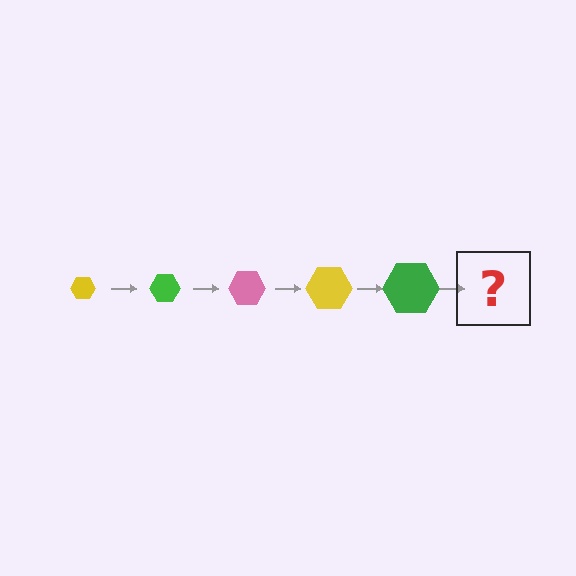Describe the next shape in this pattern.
It should be a pink hexagon, larger than the previous one.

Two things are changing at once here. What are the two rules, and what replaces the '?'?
The two rules are that the hexagon grows larger each step and the color cycles through yellow, green, and pink. The '?' should be a pink hexagon, larger than the previous one.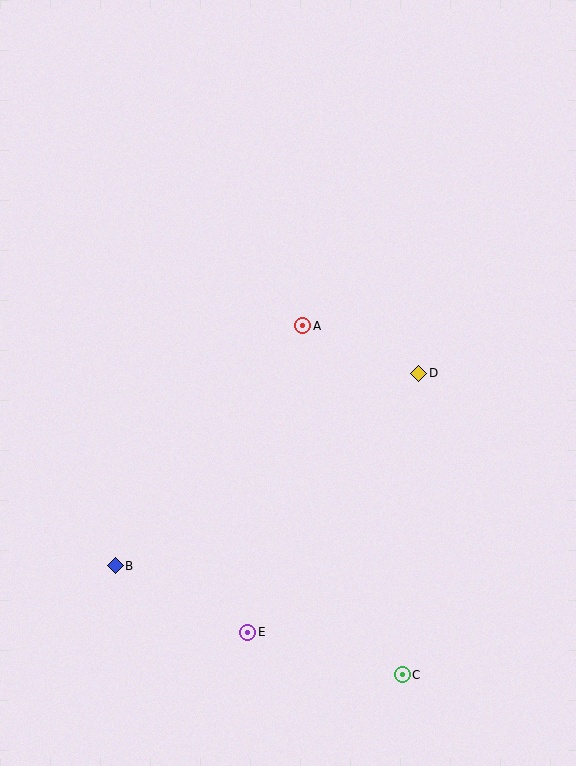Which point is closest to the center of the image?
Point A at (303, 326) is closest to the center.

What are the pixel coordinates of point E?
Point E is at (248, 632).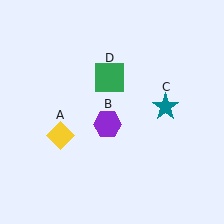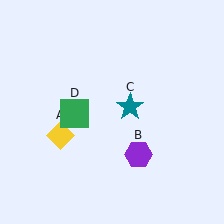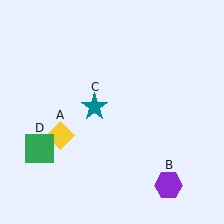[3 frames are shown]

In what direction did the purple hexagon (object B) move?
The purple hexagon (object B) moved down and to the right.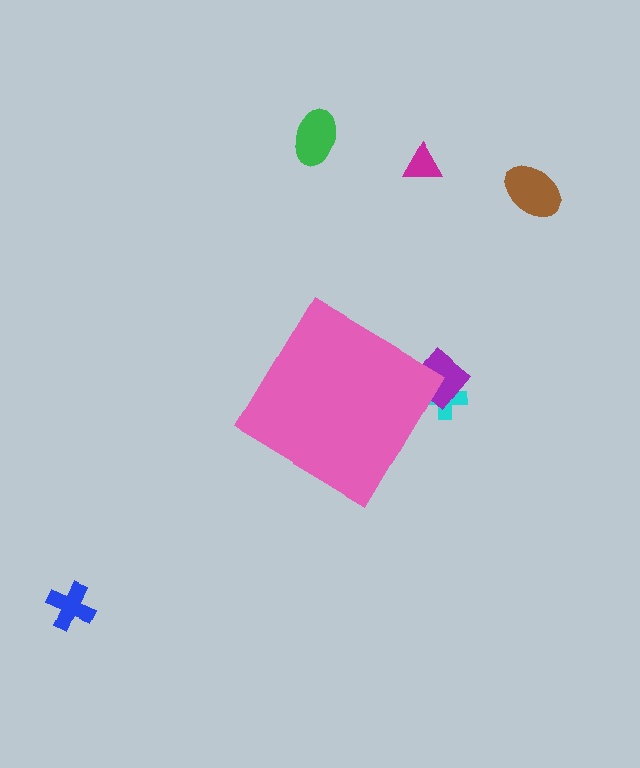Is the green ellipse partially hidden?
No, the green ellipse is fully visible.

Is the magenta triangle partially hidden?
No, the magenta triangle is fully visible.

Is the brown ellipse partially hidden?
No, the brown ellipse is fully visible.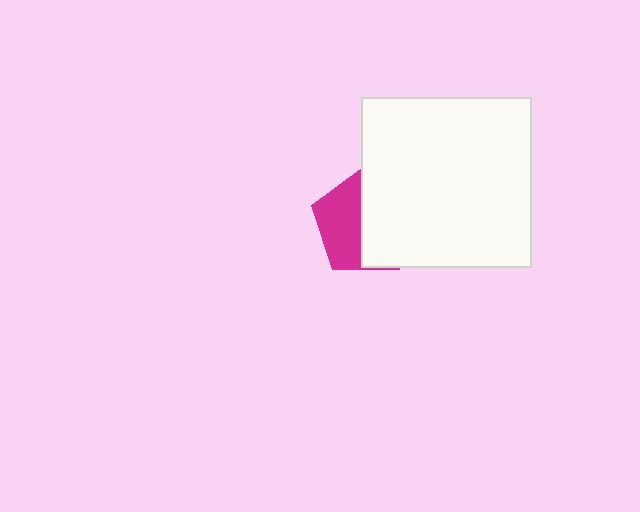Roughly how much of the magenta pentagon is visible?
About half of it is visible (roughly 45%).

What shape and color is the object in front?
The object in front is a white square.